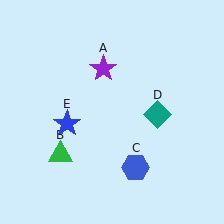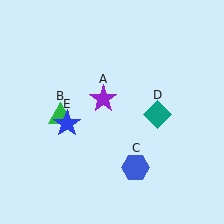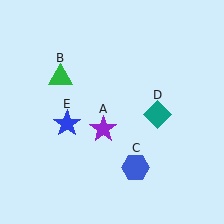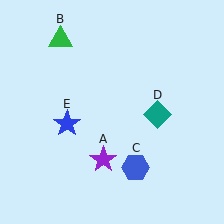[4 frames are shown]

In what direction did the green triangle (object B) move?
The green triangle (object B) moved up.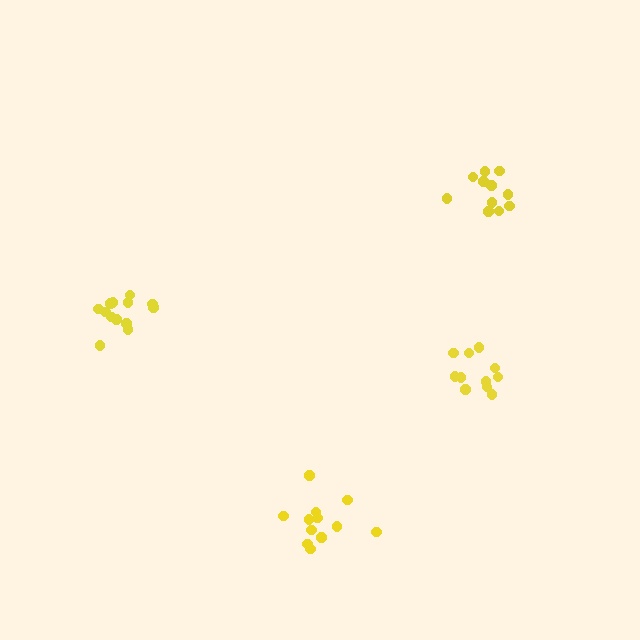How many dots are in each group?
Group 1: 12 dots, Group 2: 11 dots, Group 3: 13 dots, Group 4: 11 dots (47 total).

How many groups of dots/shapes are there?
There are 4 groups.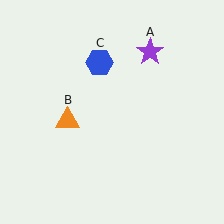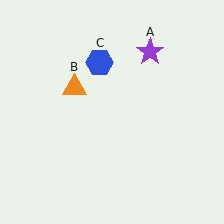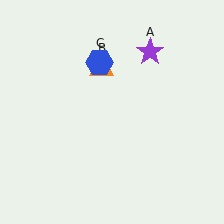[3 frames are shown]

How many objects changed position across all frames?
1 object changed position: orange triangle (object B).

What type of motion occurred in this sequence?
The orange triangle (object B) rotated clockwise around the center of the scene.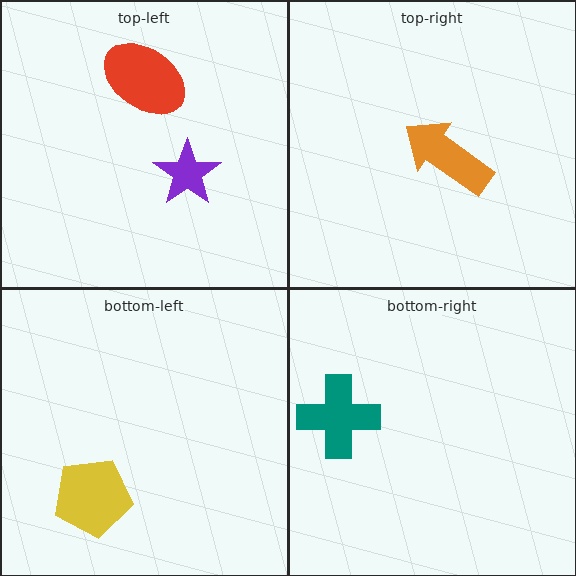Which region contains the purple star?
The top-left region.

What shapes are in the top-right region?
The orange arrow.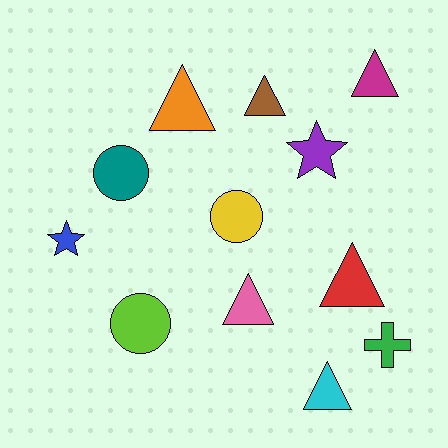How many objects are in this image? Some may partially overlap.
There are 12 objects.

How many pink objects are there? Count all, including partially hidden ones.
There is 1 pink object.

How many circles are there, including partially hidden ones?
There are 3 circles.